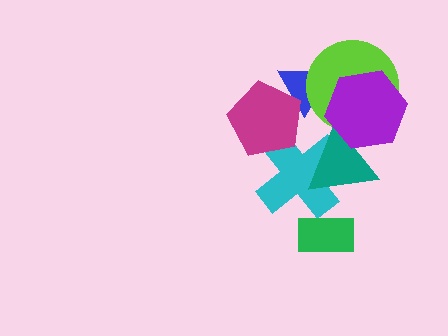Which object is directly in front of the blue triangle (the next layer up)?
The lime circle is directly in front of the blue triangle.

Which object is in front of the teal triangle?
The purple hexagon is in front of the teal triangle.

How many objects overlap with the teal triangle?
2 objects overlap with the teal triangle.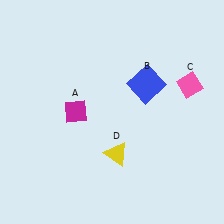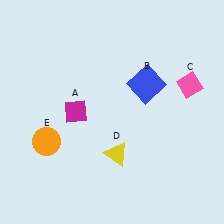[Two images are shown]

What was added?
An orange circle (E) was added in Image 2.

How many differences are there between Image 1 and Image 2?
There is 1 difference between the two images.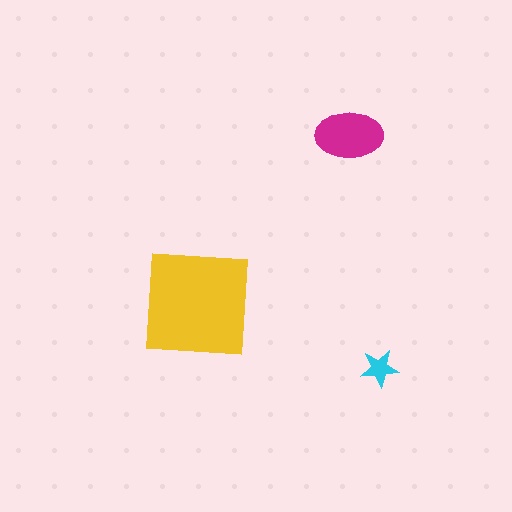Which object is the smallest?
The cyan star.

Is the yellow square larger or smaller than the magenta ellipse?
Larger.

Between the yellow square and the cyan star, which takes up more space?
The yellow square.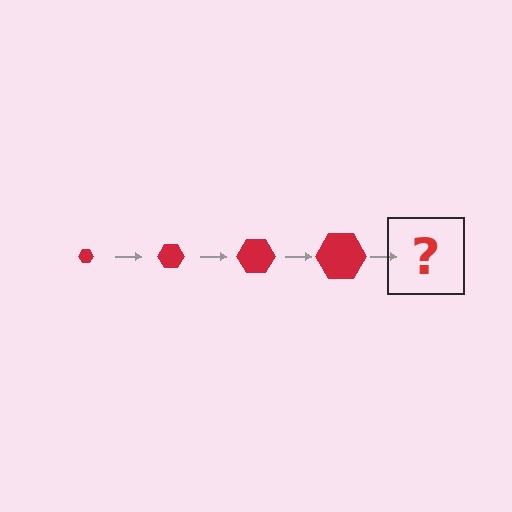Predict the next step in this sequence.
The next step is a red hexagon, larger than the previous one.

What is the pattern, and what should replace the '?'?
The pattern is that the hexagon gets progressively larger each step. The '?' should be a red hexagon, larger than the previous one.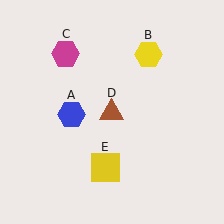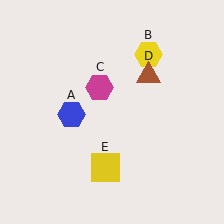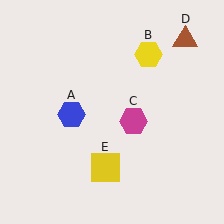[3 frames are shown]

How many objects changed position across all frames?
2 objects changed position: magenta hexagon (object C), brown triangle (object D).